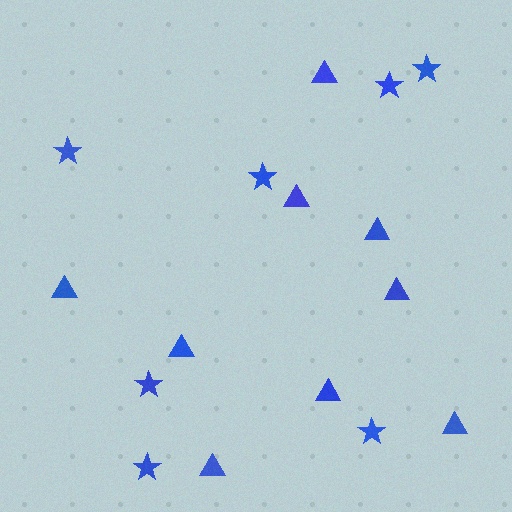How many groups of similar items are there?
There are 2 groups: one group of triangles (9) and one group of stars (7).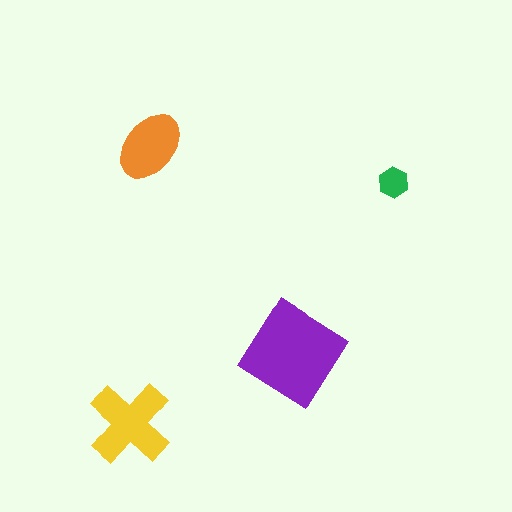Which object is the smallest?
The green hexagon.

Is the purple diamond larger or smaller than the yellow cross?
Larger.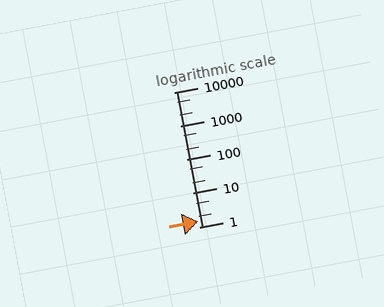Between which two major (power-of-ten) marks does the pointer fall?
The pointer is between 1 and 10.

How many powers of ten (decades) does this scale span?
The scale spans 4 decades, from 1 to 10000.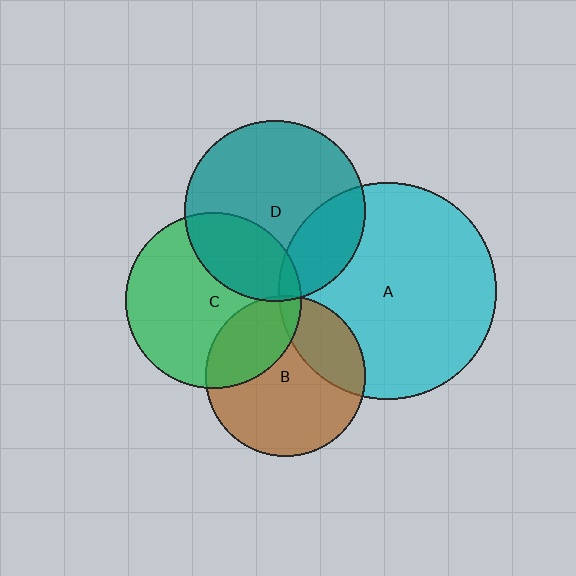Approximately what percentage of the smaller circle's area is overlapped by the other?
Approximately 30%.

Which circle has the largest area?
Circle A (cyan).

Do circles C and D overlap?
Yes.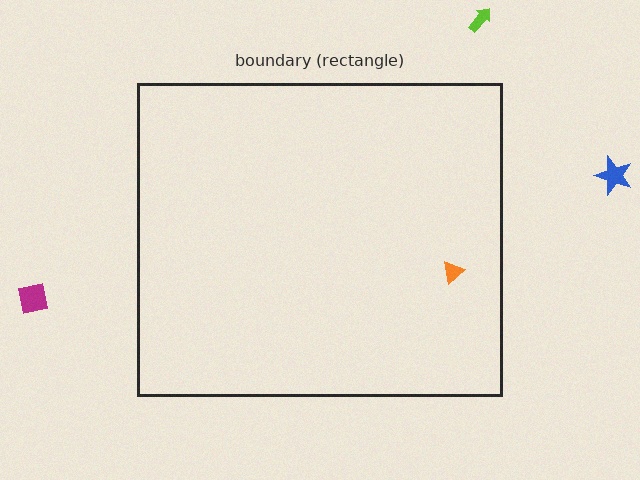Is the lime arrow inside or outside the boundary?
Outside.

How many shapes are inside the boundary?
1 inside, 3 outside.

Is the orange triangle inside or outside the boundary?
Inside.